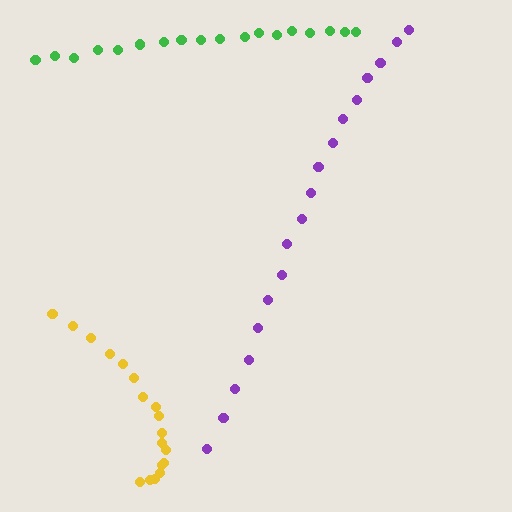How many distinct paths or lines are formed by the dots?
There are 3 distinct paths.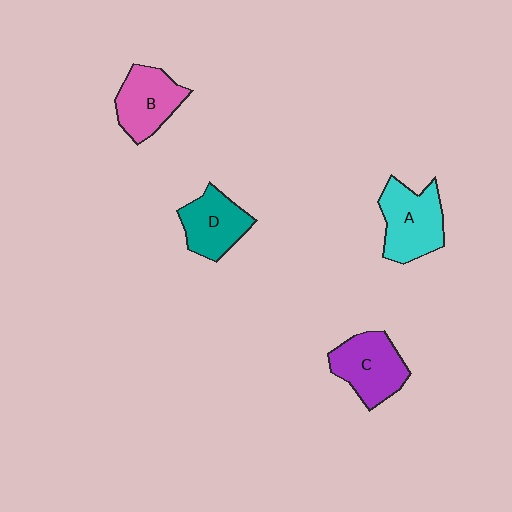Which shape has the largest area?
Shape A (cyan).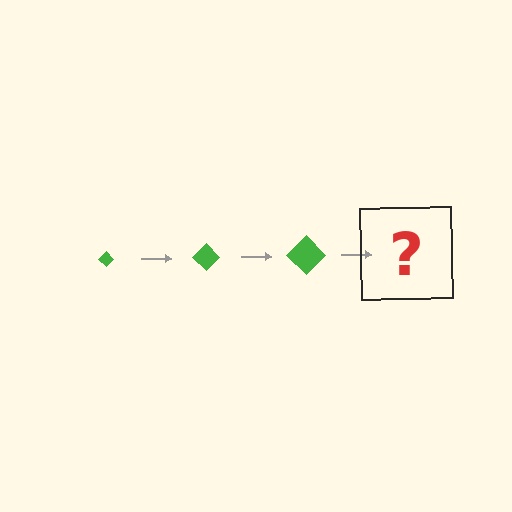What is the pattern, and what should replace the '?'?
The pattern is that the diamond gets progressively larger each step. The '?' should be a green diamond, larger than the previous one.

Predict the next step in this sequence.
The next step is a green diamond, larger than the previous one.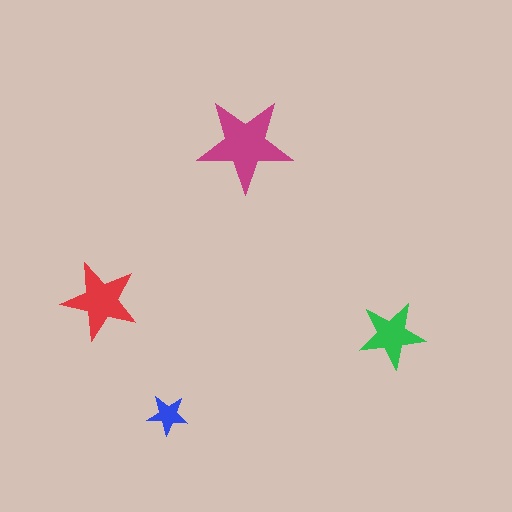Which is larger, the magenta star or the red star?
The magenta one.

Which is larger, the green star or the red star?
The red one.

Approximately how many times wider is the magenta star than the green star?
About 1.5 times wider.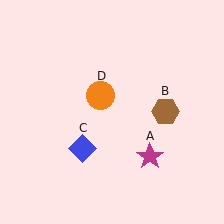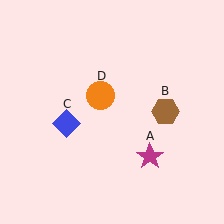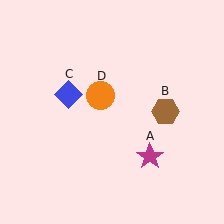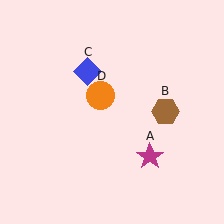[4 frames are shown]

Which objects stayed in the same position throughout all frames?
Magenta star (object A) and brown hexagon (object B) and orange circle (object D) remained stationary.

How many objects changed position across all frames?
1 object changed position: blue diamond (object C).